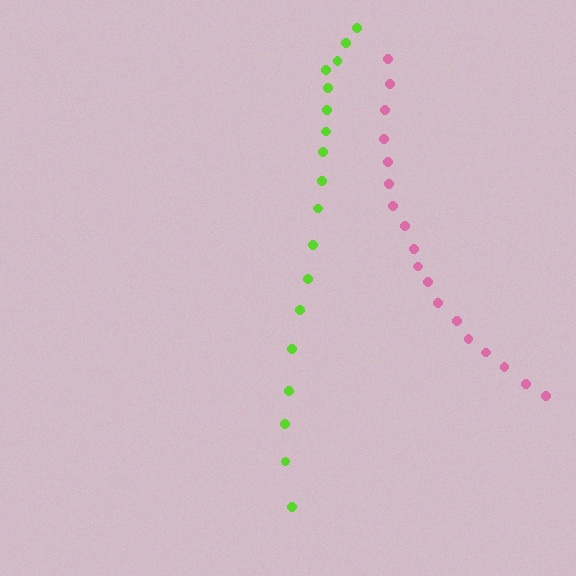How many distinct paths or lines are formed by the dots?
There are 2 distinct paths.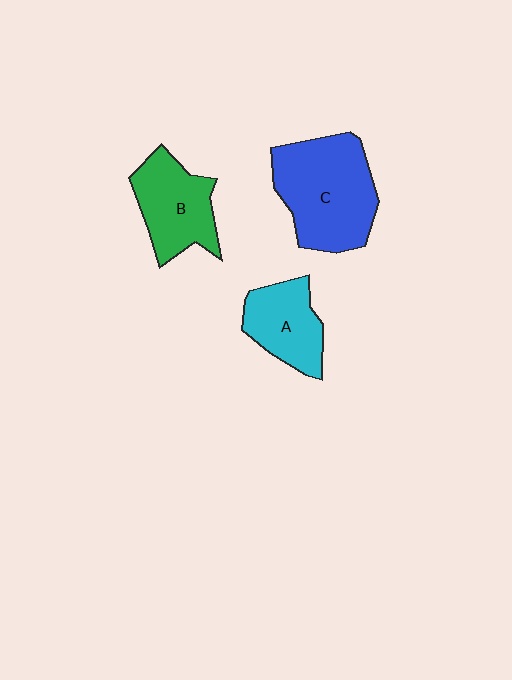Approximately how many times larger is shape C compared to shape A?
Approximately 1.7 times.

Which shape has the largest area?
Shape C (blue).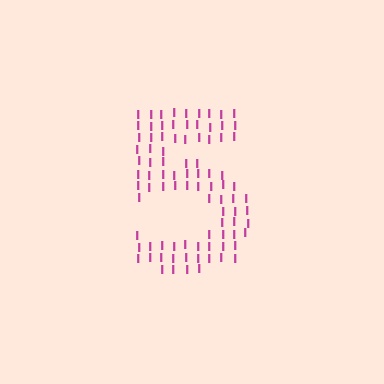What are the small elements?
The small elements are letter I's.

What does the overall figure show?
The overall figure shows the digit 5.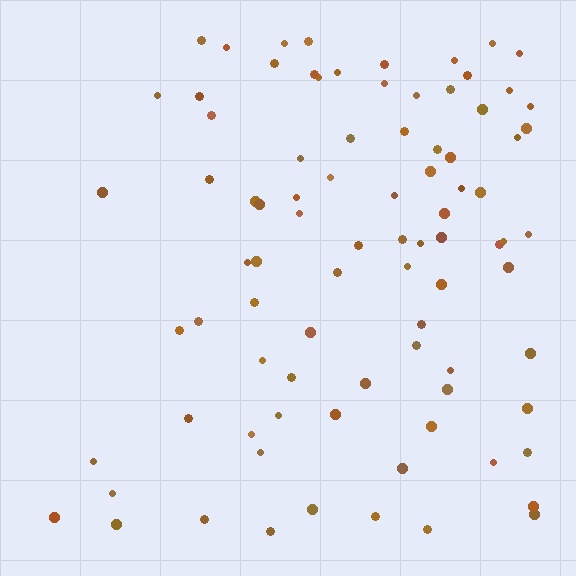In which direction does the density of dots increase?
From left to right, with the right side densest.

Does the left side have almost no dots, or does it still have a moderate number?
Still a moderate number, just noticeably fewer than the right.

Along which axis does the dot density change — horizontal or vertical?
Horizontal.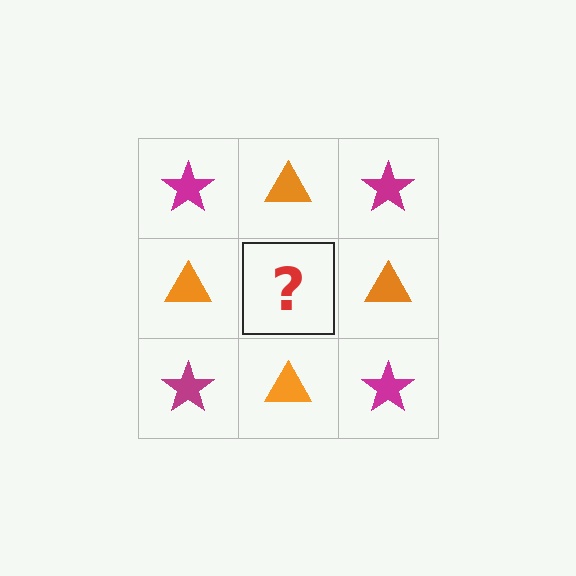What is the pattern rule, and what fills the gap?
The rule is that it alternates magenta star and orange triangle in a checkerboard pattern. The gap should be filled with a magenta star.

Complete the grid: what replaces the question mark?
The question mark should be replaced with a magenta star.